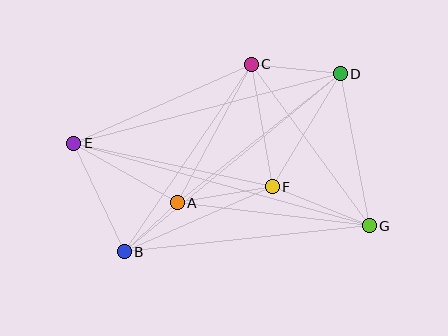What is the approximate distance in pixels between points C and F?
The distance between C and F is approximately 124 pixels.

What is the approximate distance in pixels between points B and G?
The distance between B and G is approximately 246 pixels.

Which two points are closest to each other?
Points A and B are closest to each other.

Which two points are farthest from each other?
Points E and G are farthest from each other.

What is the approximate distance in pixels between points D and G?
The distance between D and G is approximately 155 pixels.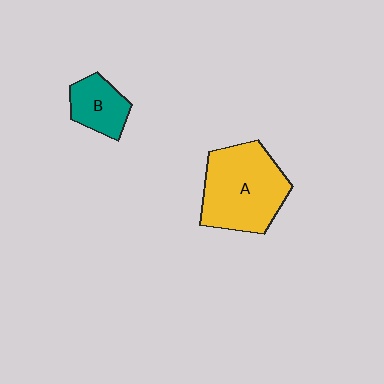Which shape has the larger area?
Shape A (yellow).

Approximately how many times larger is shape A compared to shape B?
Approximately 2.3 times.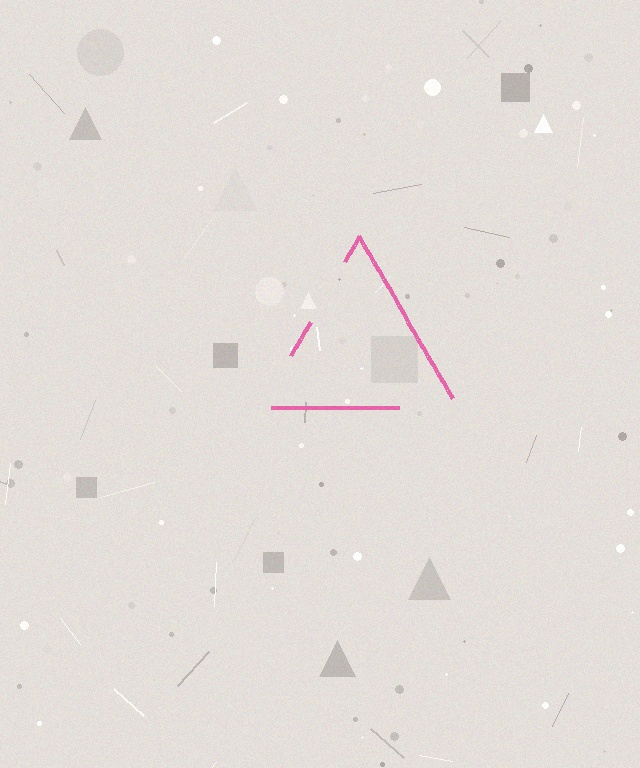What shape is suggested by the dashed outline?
The dashed outline suggests a triangle.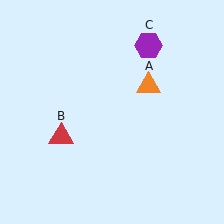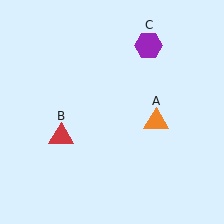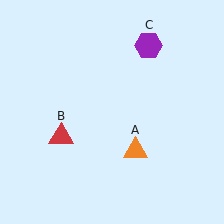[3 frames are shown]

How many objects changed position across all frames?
1 object changed position: orange triangle (object A).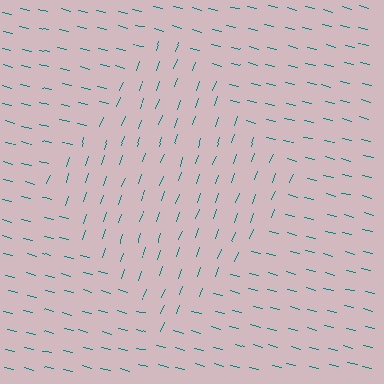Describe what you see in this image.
The image is filled with small teal line segments. A diamond region in the image has lines oriented differently from the surrounding lines, creating a visible texture boundary.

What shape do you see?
I see a diamond.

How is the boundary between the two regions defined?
The boundary is defined purely by a change in line orientation (approximately 84 degrees difference). All lines are the same color and thickness.